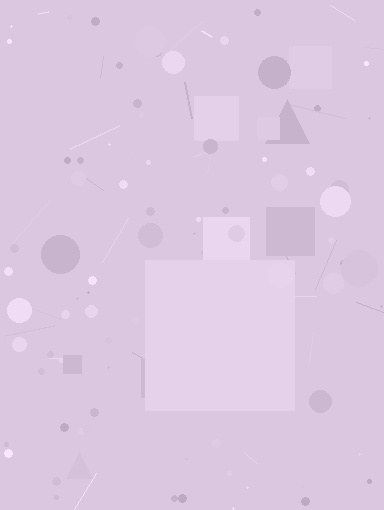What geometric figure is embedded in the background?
A square is embedded in the background.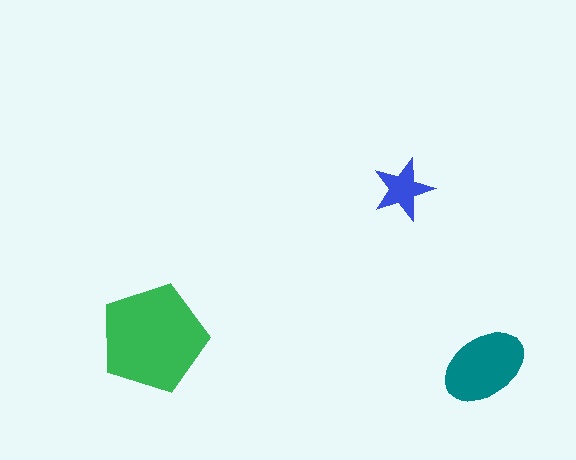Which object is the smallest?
The blue star.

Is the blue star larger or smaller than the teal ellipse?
Smaller.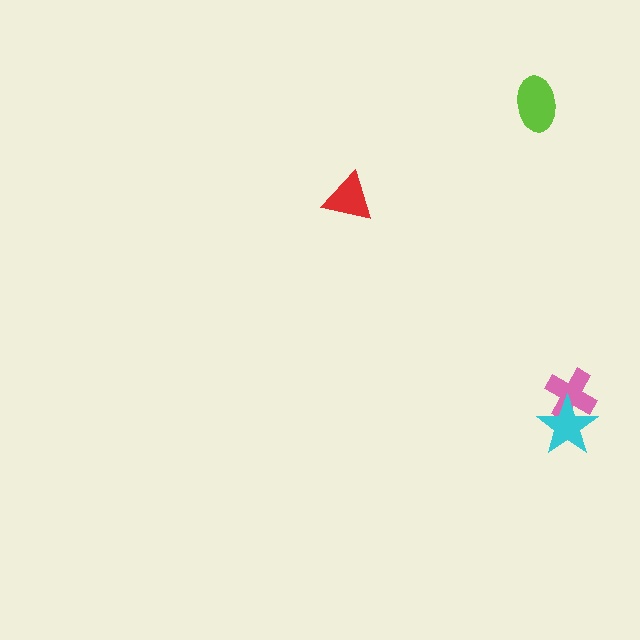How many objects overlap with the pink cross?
1 object overlaps with the pink cross.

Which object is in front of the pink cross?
The cyan star is in front of the pink cross.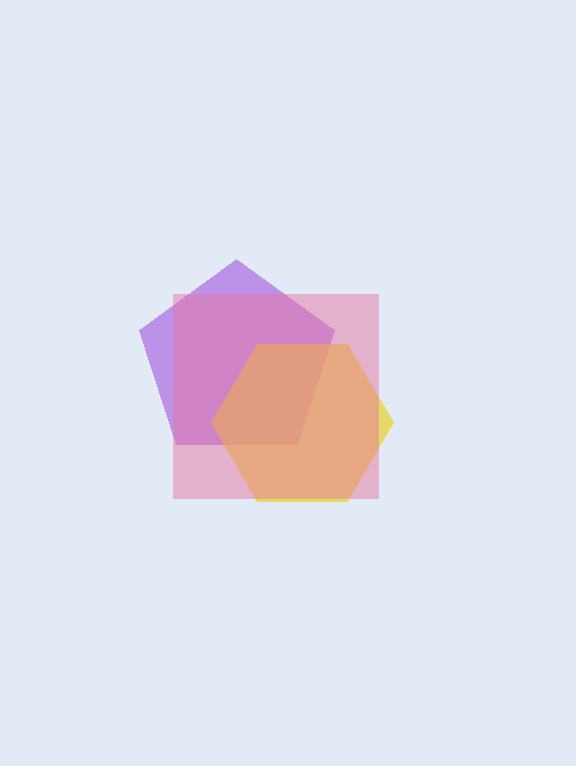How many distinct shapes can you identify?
There are 3 distinct shapes: a purple pentagon, a yellow hexagon, a pink square.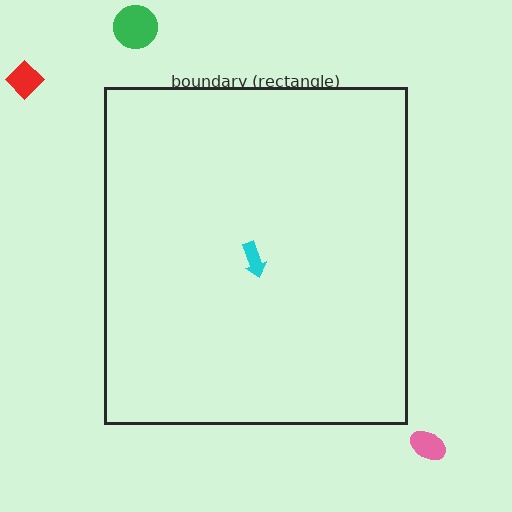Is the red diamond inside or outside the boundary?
Outside.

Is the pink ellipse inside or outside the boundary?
Outside.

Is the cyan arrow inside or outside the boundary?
Inside.